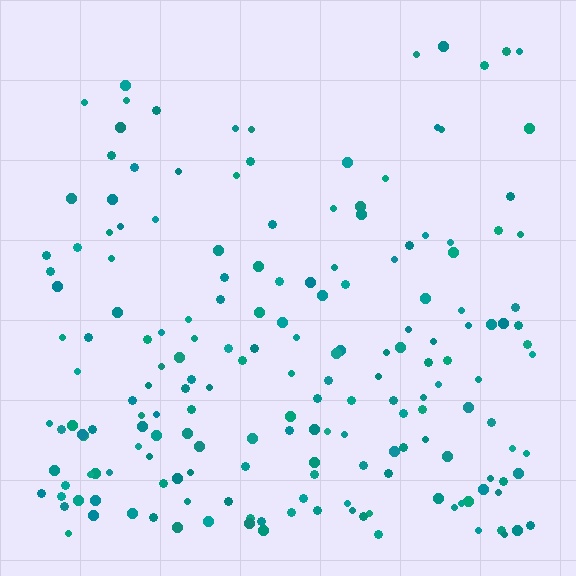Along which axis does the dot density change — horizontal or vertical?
Vertical.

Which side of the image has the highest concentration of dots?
The bottom.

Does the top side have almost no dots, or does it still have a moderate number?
Still a moderate number, just noticeably fewer than the bottom.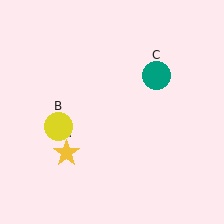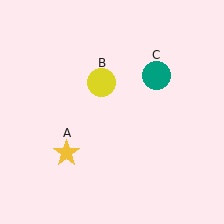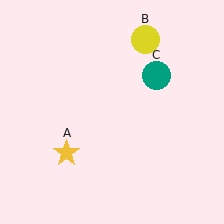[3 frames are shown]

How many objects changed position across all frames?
1 object changed position: yellow circle (object B).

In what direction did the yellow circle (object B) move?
The yellow circle (object B) moved up and to the right.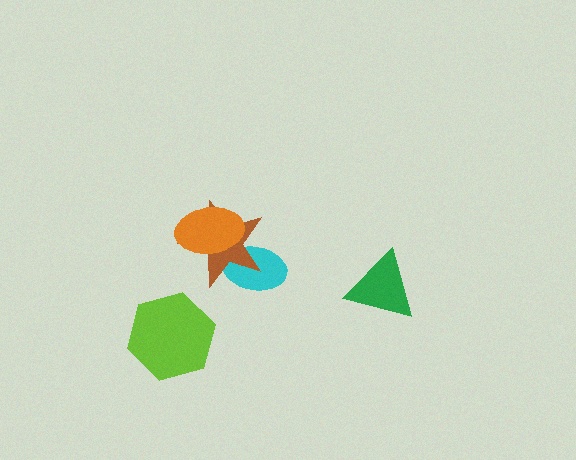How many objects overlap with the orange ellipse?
2 objects overlap with the orange ellipse.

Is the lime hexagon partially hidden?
No, no other shape covers it.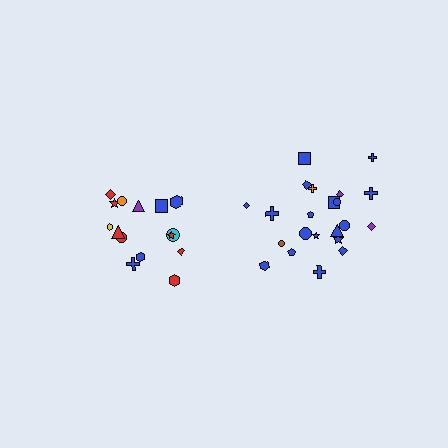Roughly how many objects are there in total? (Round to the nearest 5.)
Roughly 35 objects in total.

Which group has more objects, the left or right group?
The right group.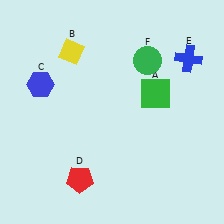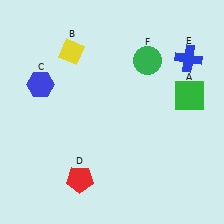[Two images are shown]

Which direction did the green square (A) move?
The green square (A) moved right.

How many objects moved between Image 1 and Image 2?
1 object moved between the two images.